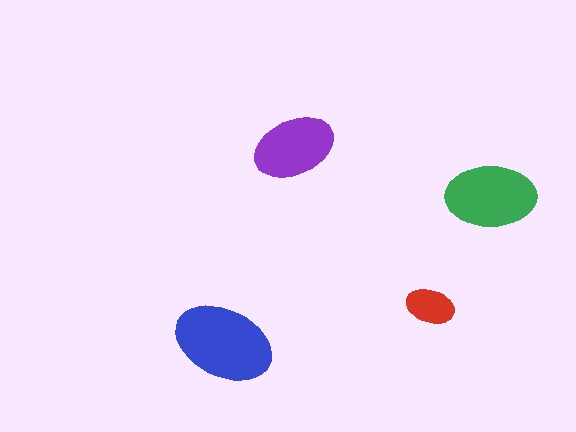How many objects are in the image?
There are 4 objects in the image.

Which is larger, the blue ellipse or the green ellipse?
The blue one.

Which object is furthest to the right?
The green ellipse is rightmost.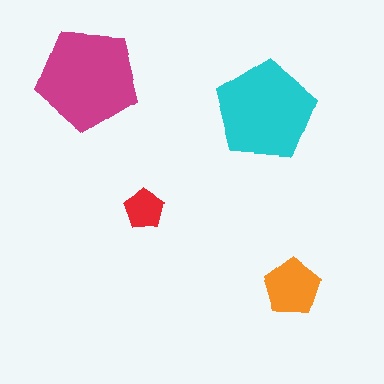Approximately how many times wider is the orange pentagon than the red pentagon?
About 1.5 times wider.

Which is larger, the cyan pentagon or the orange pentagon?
The cyan one.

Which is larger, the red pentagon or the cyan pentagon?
The cyan one.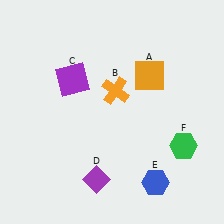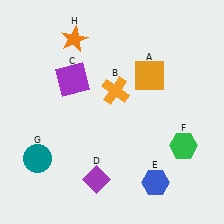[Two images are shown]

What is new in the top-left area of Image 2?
An orange star (H) was added in the top-left area of Image 2.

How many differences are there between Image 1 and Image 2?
There are 2 differences between the two images.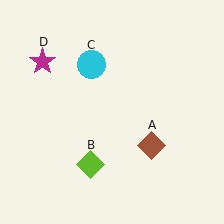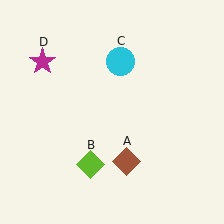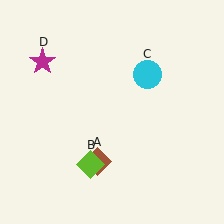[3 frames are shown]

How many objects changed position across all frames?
2 objects changed position: brown diamond (object A), cyan circle (object C).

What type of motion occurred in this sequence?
The brown diamond (object A), cyan circle (object C) rotated clockwise around the center of the scene.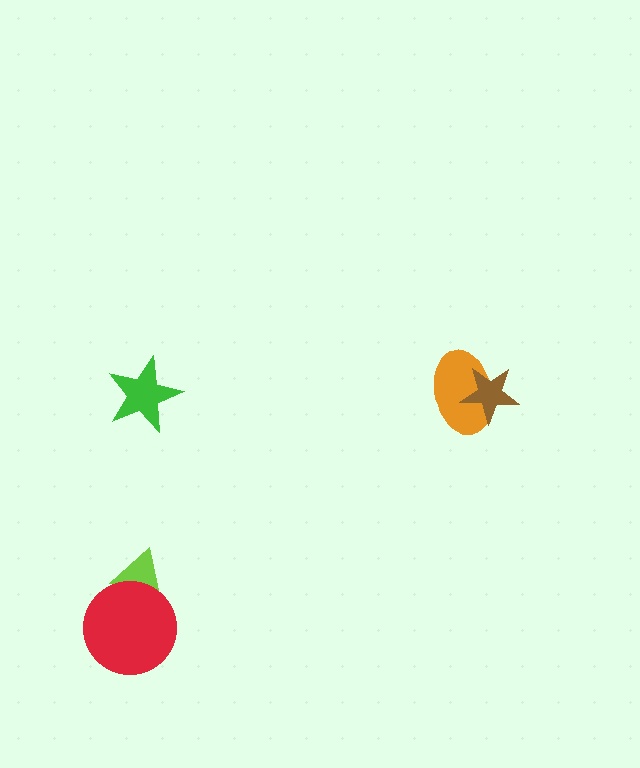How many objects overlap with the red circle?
1 object overlaps with the red circle.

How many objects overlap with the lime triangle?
1 object overlaps with the lime triangle.